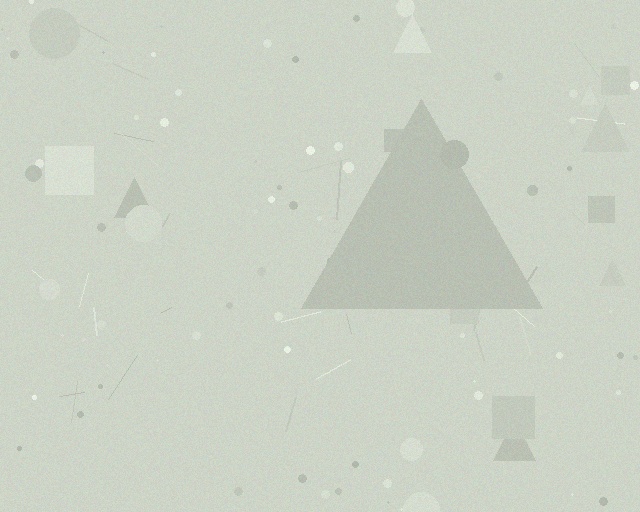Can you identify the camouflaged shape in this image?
The camouflaged shape is a triangle.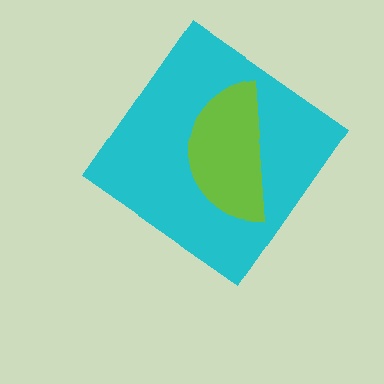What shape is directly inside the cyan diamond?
The lime semicircle.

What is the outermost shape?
The cyan diamond.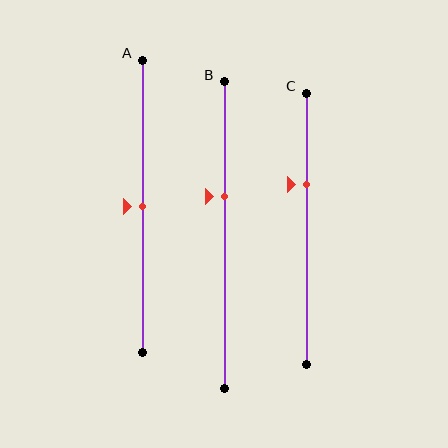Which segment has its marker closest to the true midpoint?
Segment A has its marker closest to the true midpoint.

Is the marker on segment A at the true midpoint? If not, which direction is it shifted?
Yes, the marker on segment A is at the true midpoint.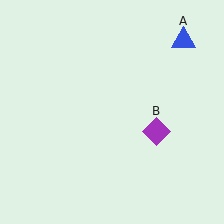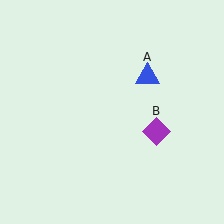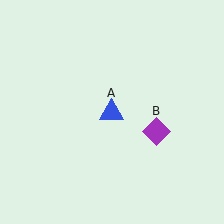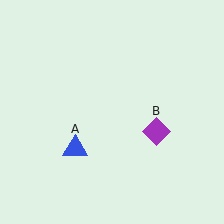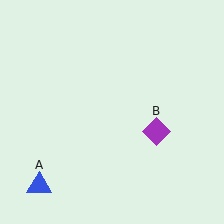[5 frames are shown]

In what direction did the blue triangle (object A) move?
The blue triangle (object A) moved down and to the left.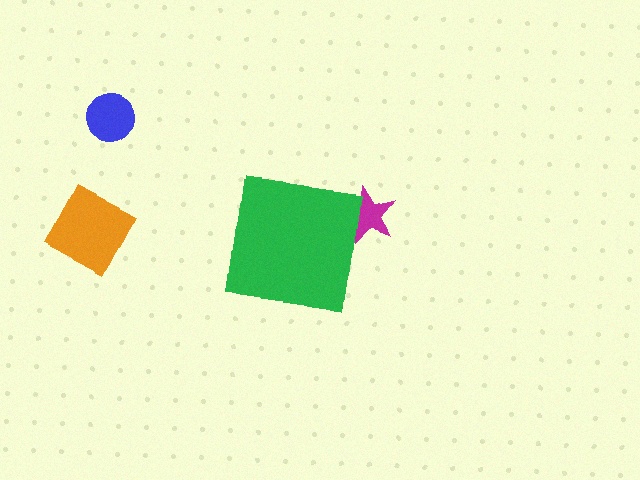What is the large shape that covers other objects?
A green square.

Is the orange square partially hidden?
No, the orange square is fully visible.